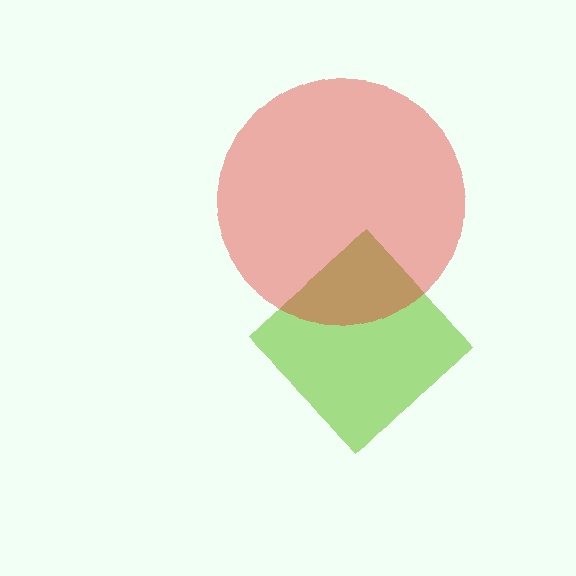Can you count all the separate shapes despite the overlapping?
Yes, there are 2 separate shapes.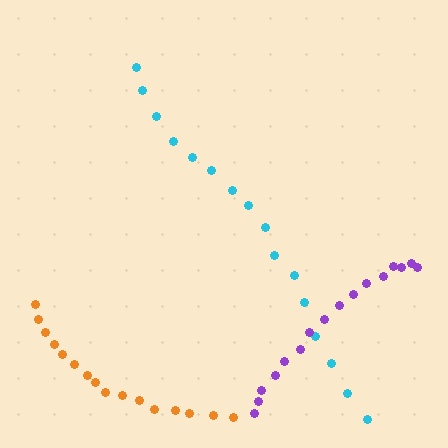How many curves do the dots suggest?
There are 3 distinct paths.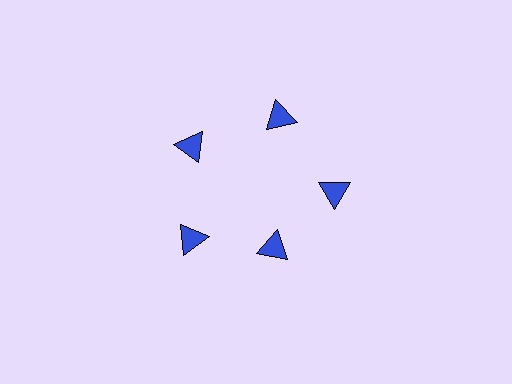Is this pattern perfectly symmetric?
No. The 5 blue triangles are arranged in a ring, but one element near the 5 o'clock position is pulled inward toward the center, breaking the 5-fold rotational symmetry.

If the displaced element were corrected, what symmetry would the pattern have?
It would have 5-fold rotational symmetry — the pattern would map onto itself every 72 degrees.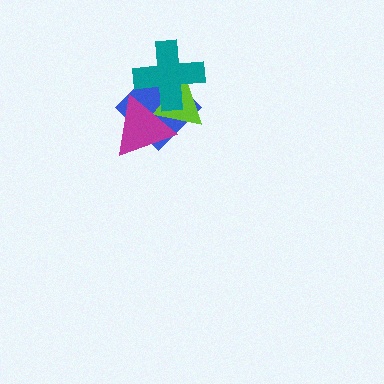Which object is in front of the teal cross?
The magenta triangle is in front of the teal cross.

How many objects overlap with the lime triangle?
3 objects overlap with the lime triangle.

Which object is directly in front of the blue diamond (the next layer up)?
The lime triangle is directly in front of the blue diamond.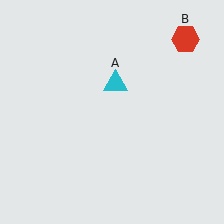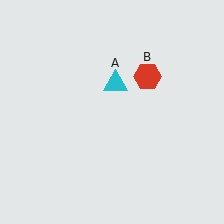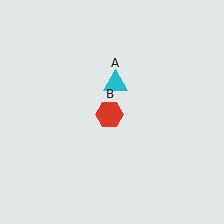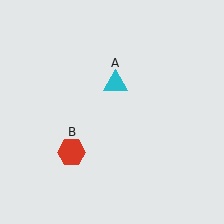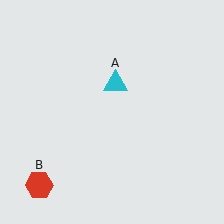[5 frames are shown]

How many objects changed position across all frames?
1 object changed position: red hexagon (object B).